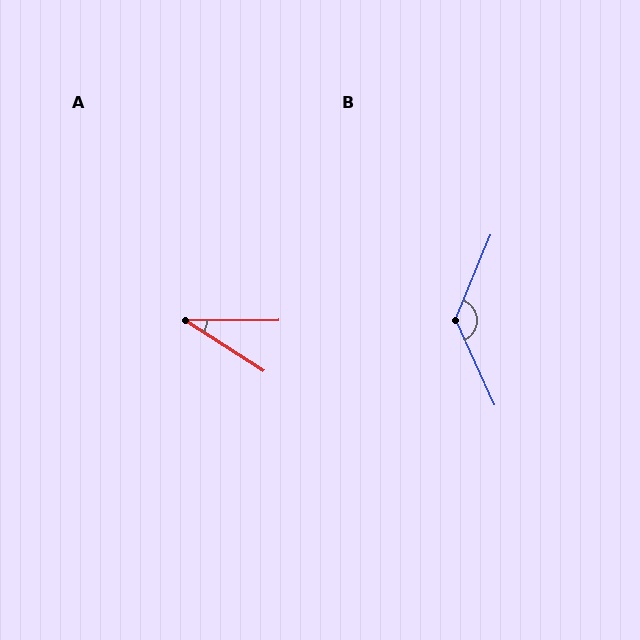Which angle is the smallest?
A, at approximately 33 degrees.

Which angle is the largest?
B, at approximately 133 degrees.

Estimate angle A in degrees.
Approximately 33 degrees.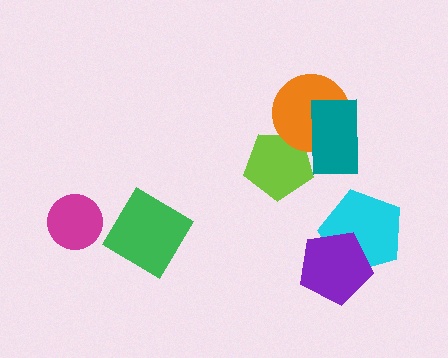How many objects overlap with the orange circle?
2 objects overlap with the orange circle.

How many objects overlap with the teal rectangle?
2 objects overlap with the teal rectangle.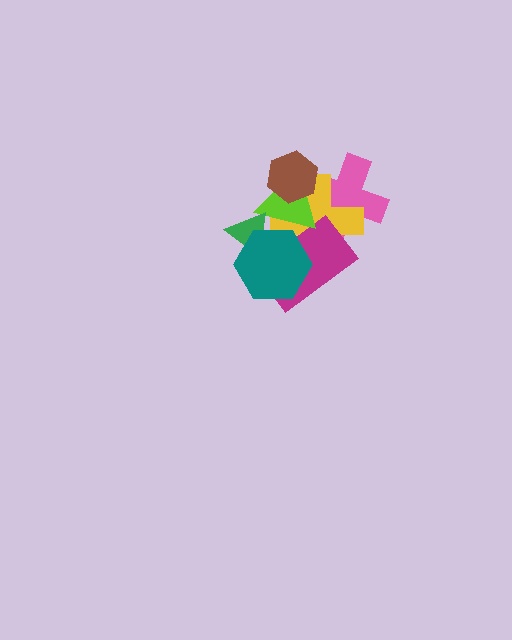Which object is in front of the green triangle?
The teal hexagon is in front of the green triangle.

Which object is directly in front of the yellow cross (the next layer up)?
The magenta rectangle is directly in front of the yellow cross.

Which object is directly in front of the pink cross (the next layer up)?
The yellow cross is directly in front of the pink cross.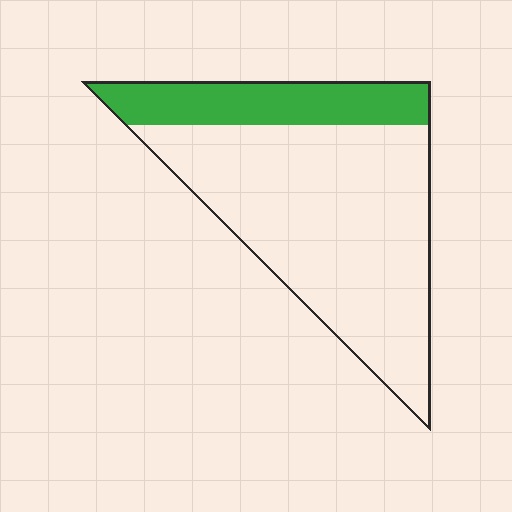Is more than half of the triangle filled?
No.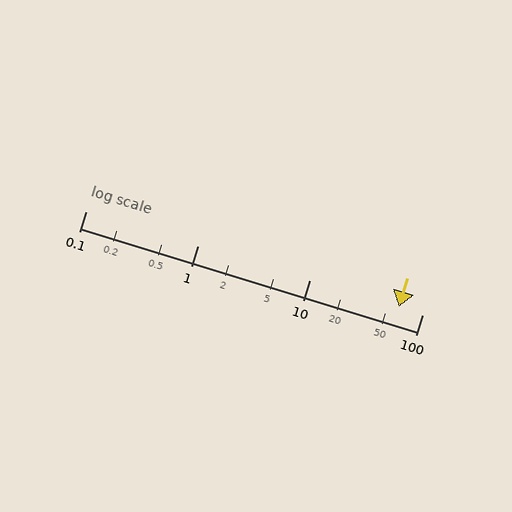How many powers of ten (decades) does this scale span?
The scale spans 3 decades, from 0.1 to 100.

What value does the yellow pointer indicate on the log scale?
The pointer indicates approximately 62.